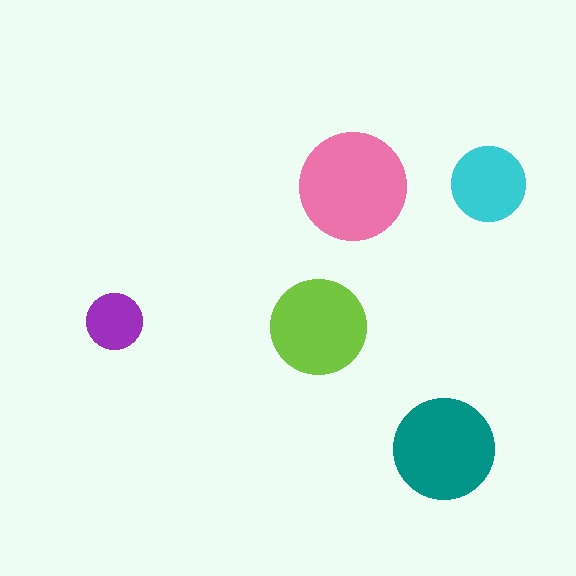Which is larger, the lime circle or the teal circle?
The teal one.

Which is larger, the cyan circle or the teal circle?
The teal one.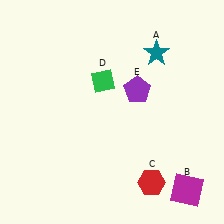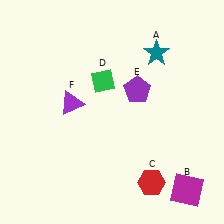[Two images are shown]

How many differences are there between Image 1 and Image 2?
There is 1 difference between the two images.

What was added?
A purple triangle (F) was added in Image 2.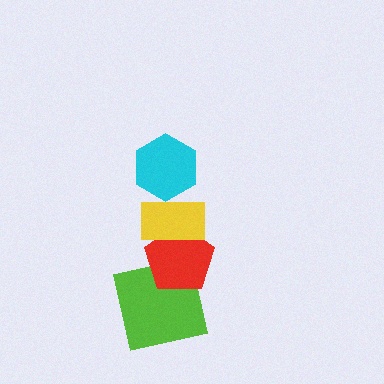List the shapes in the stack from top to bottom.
From top to bottom: the cyan hexagon, the yellow rectangle, the red pentagon, the lime square.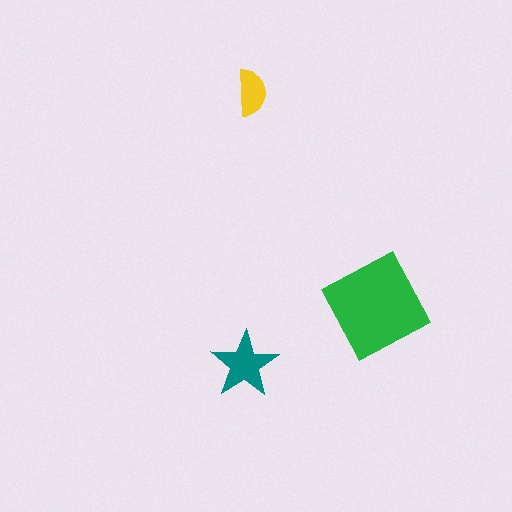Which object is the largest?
The green diamond.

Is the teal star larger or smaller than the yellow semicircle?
Larger.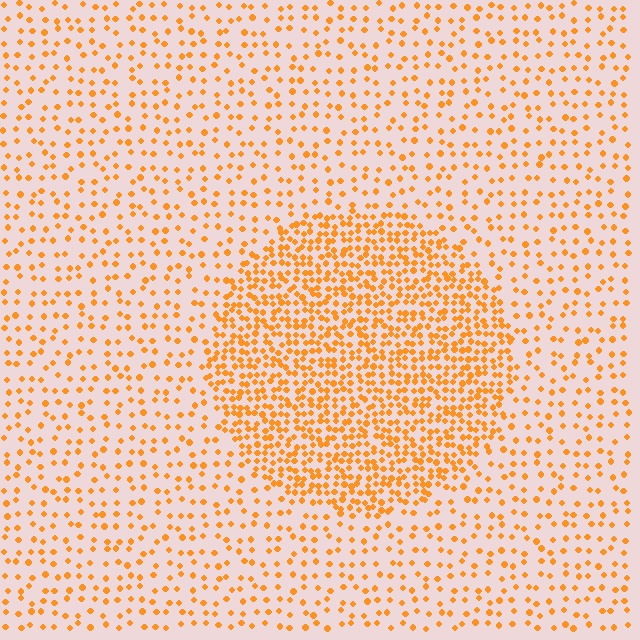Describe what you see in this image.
The image contains small orange elements arranged at two different densities. A circle-shaped region is visible where the elements are more densely packed than the surrounding area.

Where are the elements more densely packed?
The elements are more densely packed inside the circle boundary.